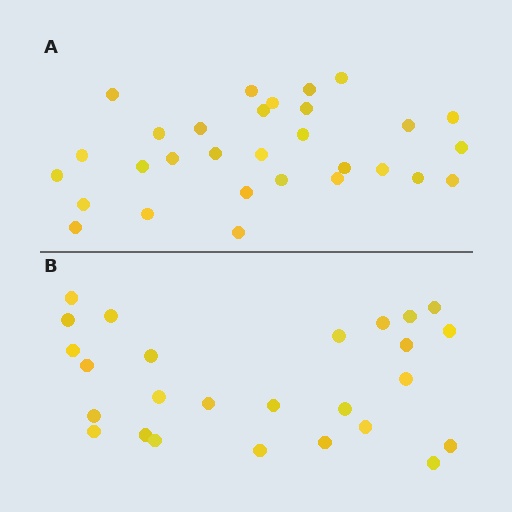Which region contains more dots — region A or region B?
Region A (the top region) has more dots.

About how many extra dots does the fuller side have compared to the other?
Region A has about 4 more dots than region B.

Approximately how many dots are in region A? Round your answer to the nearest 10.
About 30 dots.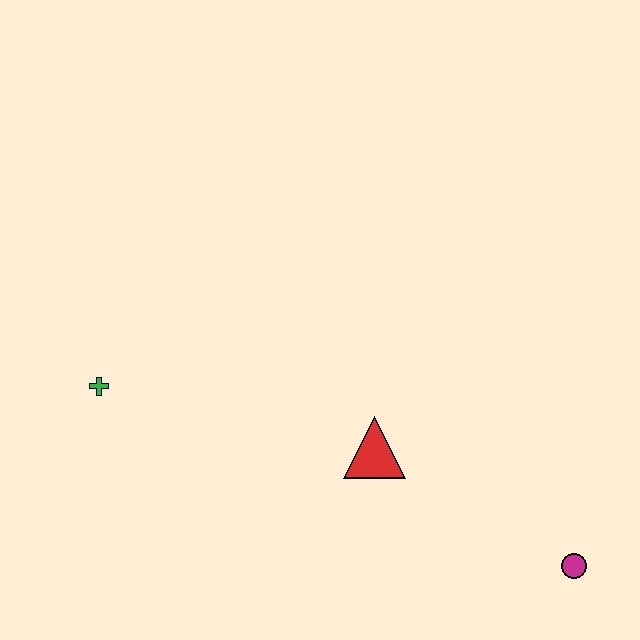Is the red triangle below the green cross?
Yes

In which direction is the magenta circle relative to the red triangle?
The magenta circle is to the right of the red triangle.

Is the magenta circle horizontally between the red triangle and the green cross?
No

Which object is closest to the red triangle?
The magenta circle is closest to the red triangle.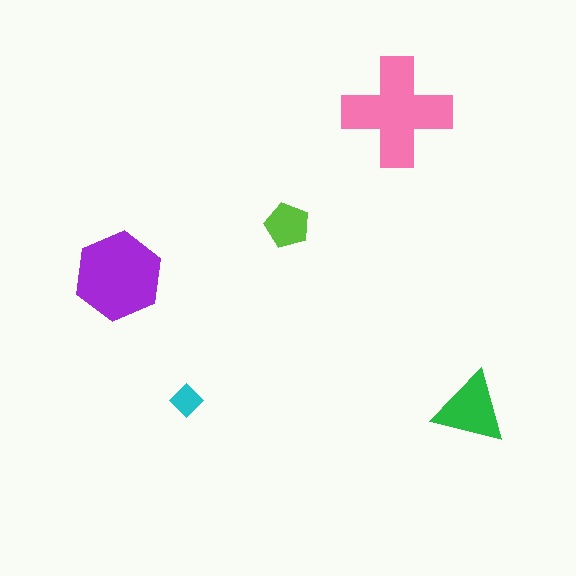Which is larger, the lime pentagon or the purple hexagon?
The purple hexagon.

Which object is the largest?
The pink cross.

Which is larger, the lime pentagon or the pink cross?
The pink cross.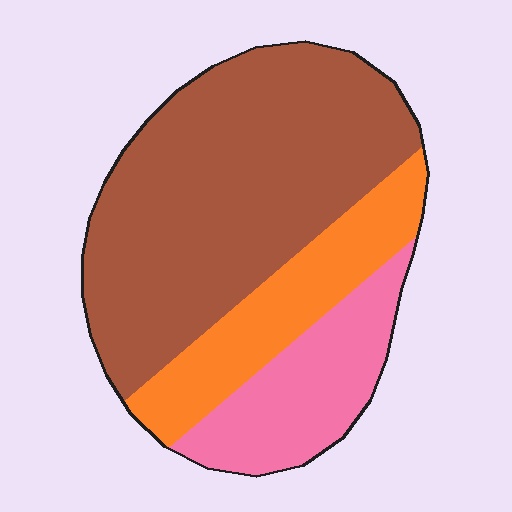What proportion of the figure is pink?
Pink takes up about one fifth (1/5) of the figure.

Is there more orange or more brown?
Brown.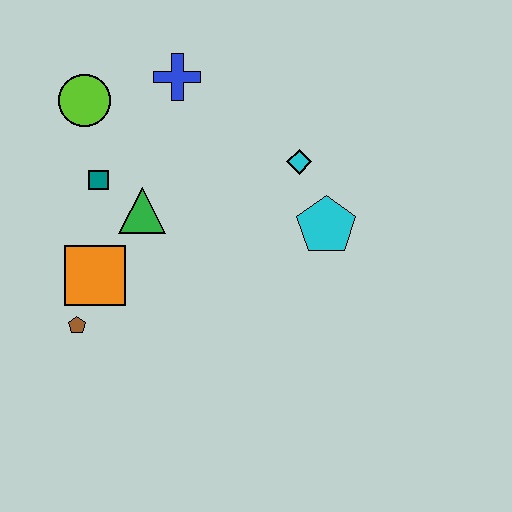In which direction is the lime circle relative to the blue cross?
The lime circle is to the left of the blue cross.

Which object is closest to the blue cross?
The lime circle is closest to the blue cross.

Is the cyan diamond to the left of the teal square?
No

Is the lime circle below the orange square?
No